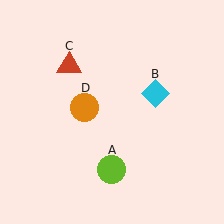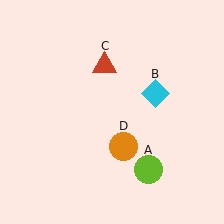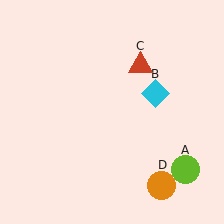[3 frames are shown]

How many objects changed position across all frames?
3 objects changed position: lime circle (object A), red triangle (object C), orange circle (object D).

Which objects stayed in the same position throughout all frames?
Cyan diamond (object B) remained stationary.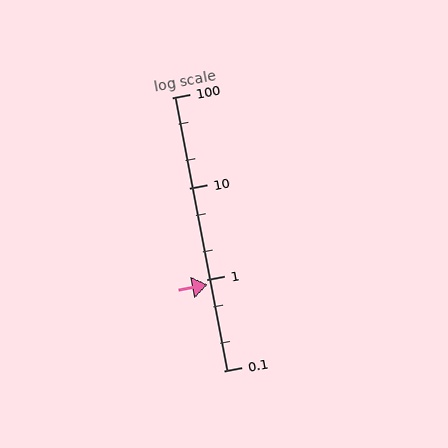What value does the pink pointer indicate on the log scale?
The pointer indicates approximately 0.88.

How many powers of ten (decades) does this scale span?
The scale spans 3 decades, from 0.1 to 100.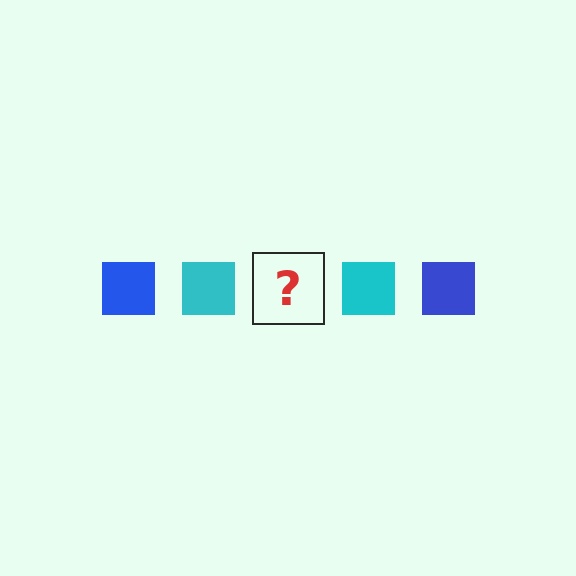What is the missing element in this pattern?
The missing element is a blue square.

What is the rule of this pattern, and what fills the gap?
The rule is that the pattern cycles through blue, cyan squares. The gap should be filled with a blue square.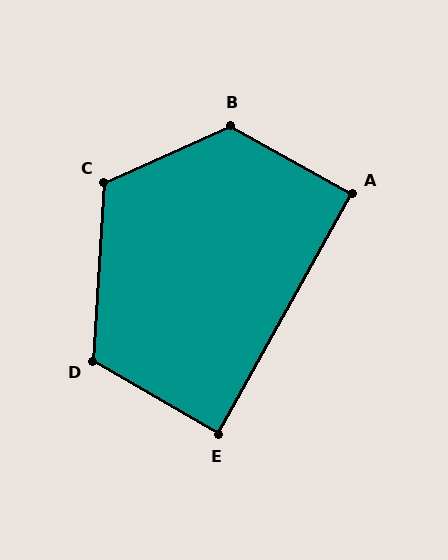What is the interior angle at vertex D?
Approximately 117 degrees (obtuse).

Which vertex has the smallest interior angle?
E, at approximately 89 degrees.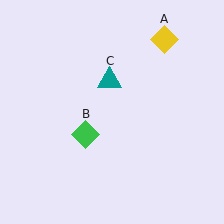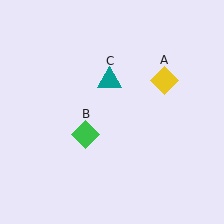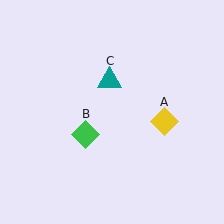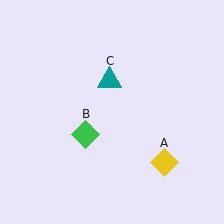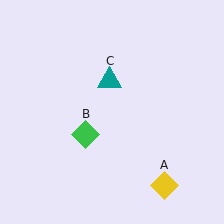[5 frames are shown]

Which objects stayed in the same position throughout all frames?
Green diamond (object B) and teal triangle (object C) remained stationary.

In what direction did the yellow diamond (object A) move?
The yellow diamond (object A) moved down.